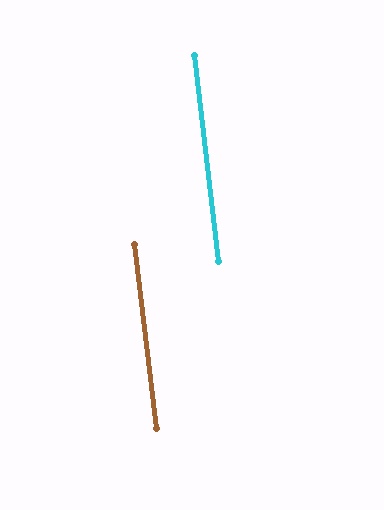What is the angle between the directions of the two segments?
Approximately 0 degrees.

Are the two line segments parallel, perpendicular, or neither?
Parallel — their directions differ by only 0.2°.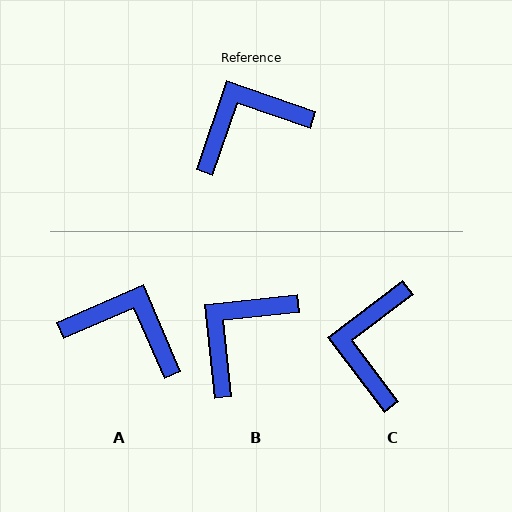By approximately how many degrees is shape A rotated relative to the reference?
Approximately 47 degrees clockwise.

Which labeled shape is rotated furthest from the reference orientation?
C, about 56 degrees away.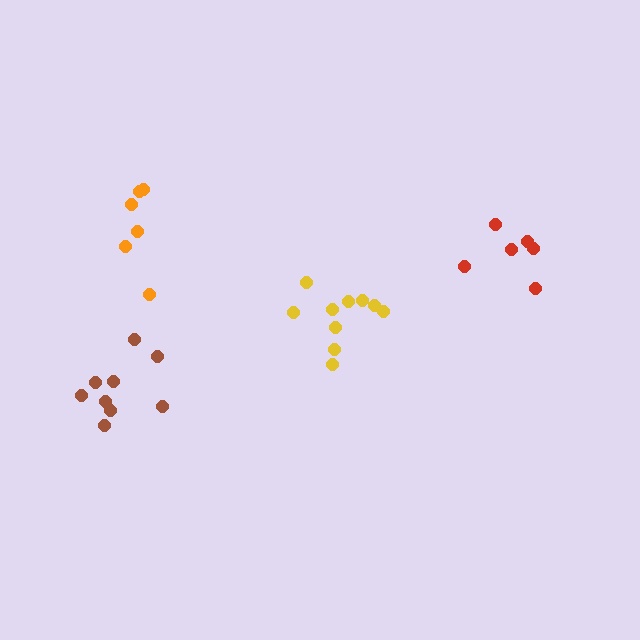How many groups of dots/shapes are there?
There are 4 groups.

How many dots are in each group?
Group 1: 6 dots, Group 2: 6 dots, Group 3: 10 dots, Group 4: 9 dots (31 total).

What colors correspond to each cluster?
The clusters are colored: red, orange, yellow, brown.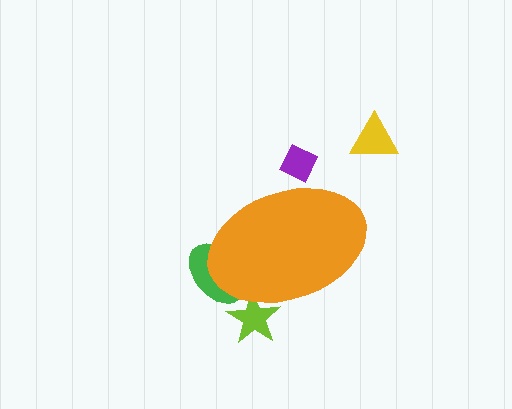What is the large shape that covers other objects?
An orange ellipse.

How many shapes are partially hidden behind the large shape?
3 shapes are partially hidden.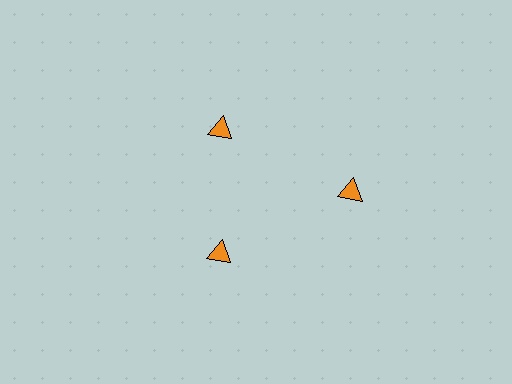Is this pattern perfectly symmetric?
No. The 3 orange triangles are arranged in a ring, but one element near the 3 o'clock position is pushed outward from the center, breaking the 3-fold rotational symmetry.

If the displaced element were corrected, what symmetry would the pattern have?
It would have 3-fold rotational symmetry — the pattern would map onto itself every 120 degrees.